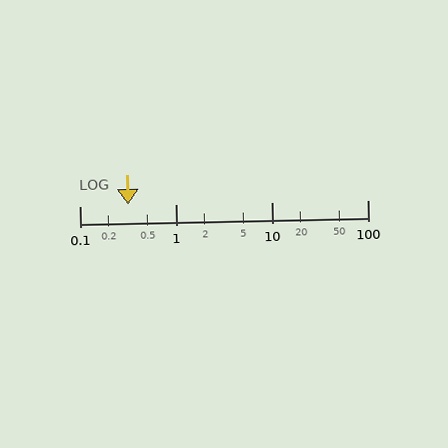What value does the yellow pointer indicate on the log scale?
The pointer indicates approximately 0.32.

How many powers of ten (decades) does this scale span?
The scale spans 3 decades, from 0.1 to 100.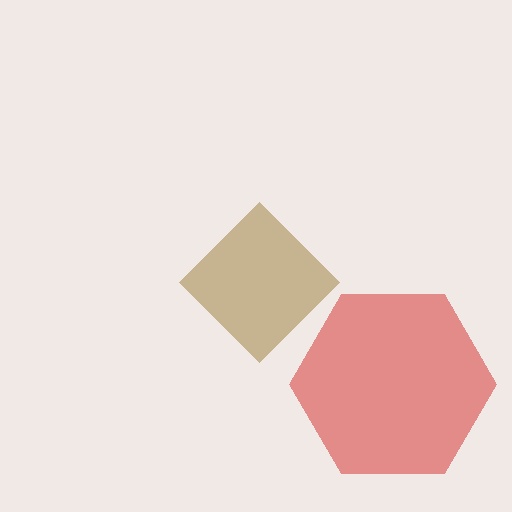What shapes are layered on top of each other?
The layered shapes are: a red hexagon, a brown diamond.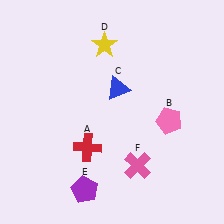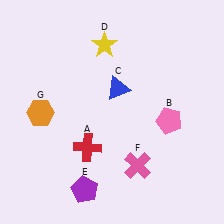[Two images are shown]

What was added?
An orange hexagon (G) was added in Image 2.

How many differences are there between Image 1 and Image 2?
There is 1 difference between the two images.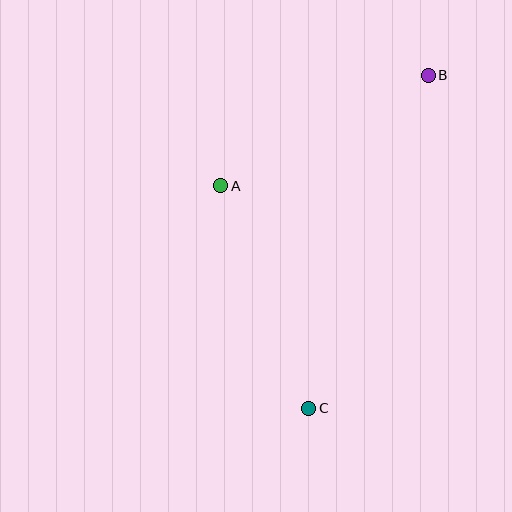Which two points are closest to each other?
Points A and B are closest to each other.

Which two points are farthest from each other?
Points B and C are farthest from each other.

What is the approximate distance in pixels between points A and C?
The distance between A and C is approximately 240 pixels.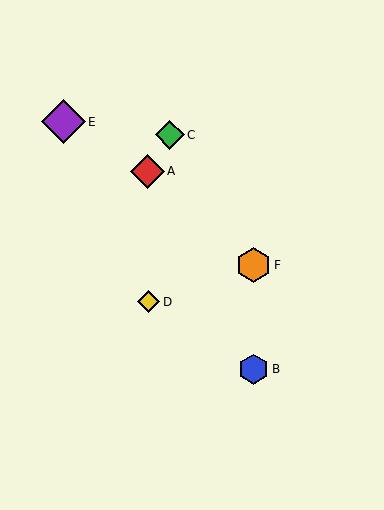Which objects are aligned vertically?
Objects B, F are aligned vertically.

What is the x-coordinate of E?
Object E is at x≈63.